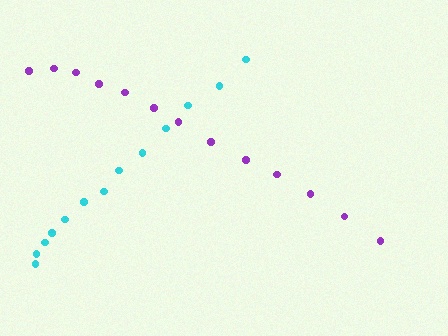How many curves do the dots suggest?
There are 2 distinct paths.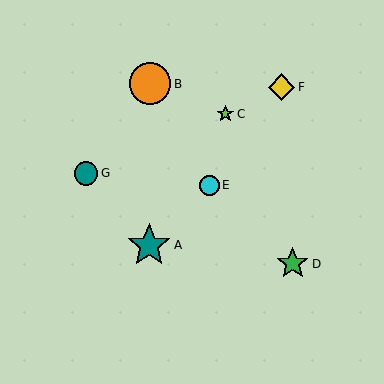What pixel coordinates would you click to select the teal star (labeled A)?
Click at (149, 246) to select the teal star A.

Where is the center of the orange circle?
The center of the orange circle is at (150, 84).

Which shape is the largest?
The teal star (labeled A) is the largest.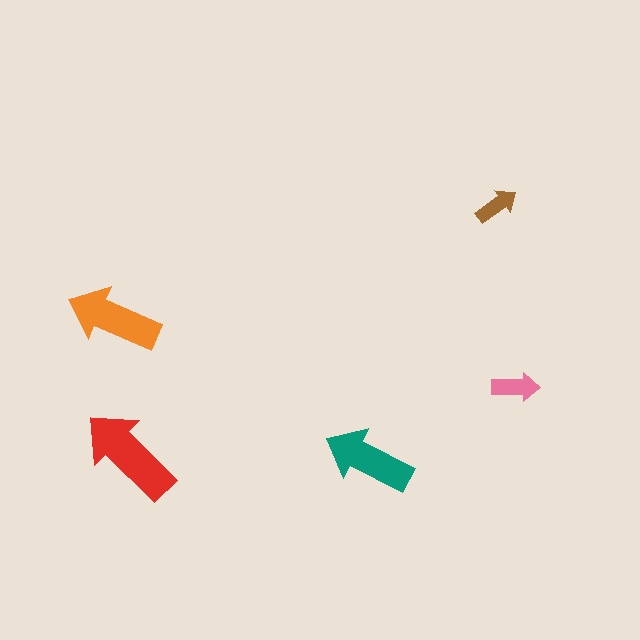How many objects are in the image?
There are 5 objects in the image.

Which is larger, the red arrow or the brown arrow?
The red one.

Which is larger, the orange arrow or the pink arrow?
The orange one.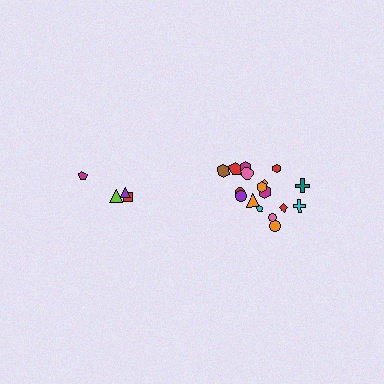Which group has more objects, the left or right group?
The right group.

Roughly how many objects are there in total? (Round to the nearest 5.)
Roughly 20 objects in total.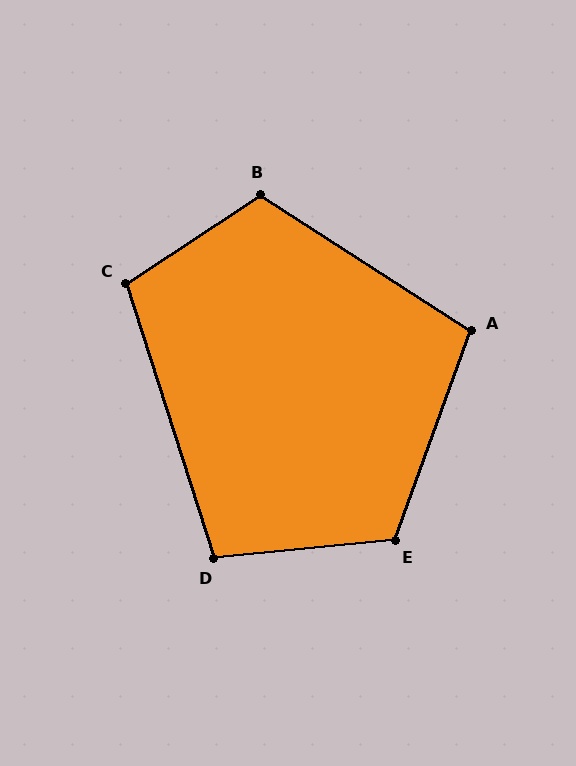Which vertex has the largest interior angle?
E, at approximately 115 degrees.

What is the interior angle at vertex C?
Approximately 106 degrees (obtuse).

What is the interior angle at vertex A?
Approximately 103 degrees (obtuse).